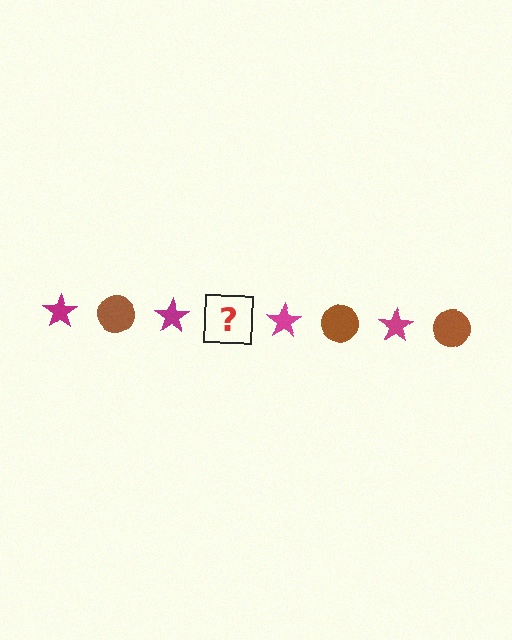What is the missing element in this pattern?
The missing element is a brown circle.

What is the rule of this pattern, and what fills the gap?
The rule is that the pattern alternates between magenta star and brown circle. The gap should be filled with a brown circle.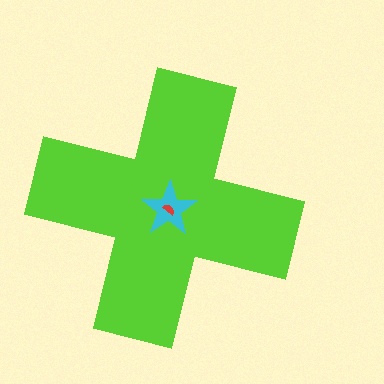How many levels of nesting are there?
3.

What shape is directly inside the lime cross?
The cyan star.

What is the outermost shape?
The lime cross.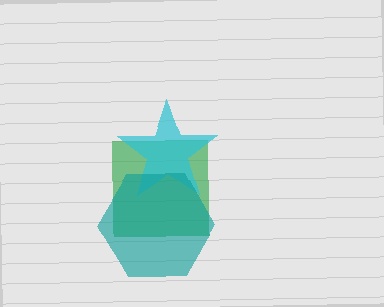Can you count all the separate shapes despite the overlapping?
Yes, there are 3 separate shapes.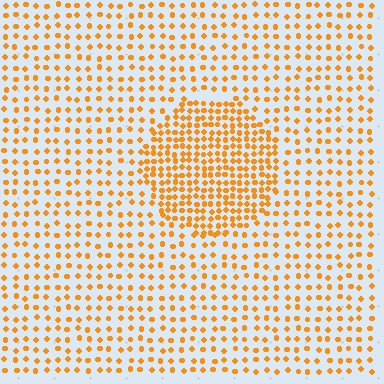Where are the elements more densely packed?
The elements are more densely packed inside the circle boundary.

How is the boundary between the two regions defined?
The boundary is defined by a change in element density (approximately 2.1x ratio). All elements are the same color, size, and shape.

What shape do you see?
I see a circle.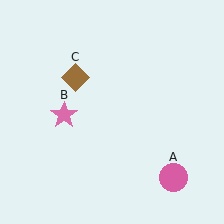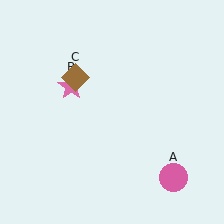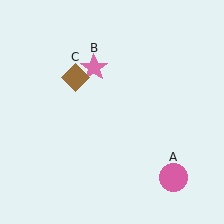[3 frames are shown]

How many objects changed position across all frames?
1 object changed position: pink star (object B).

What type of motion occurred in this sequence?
The pink star (object B) rotated clockwise around the center of the scene.